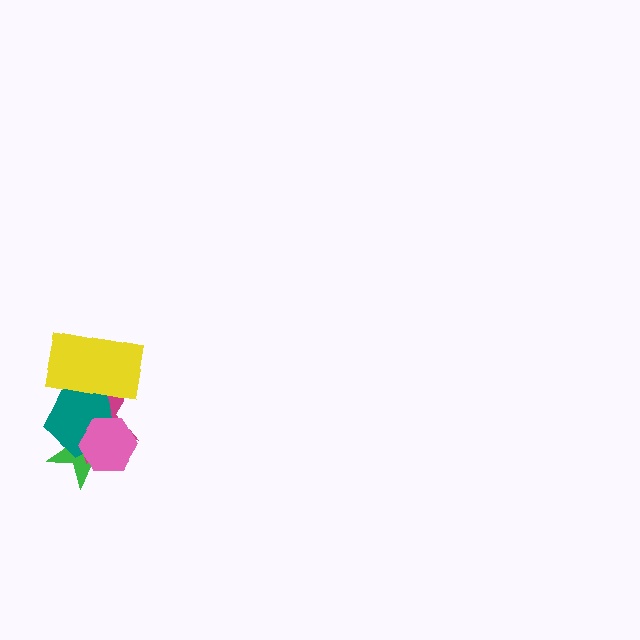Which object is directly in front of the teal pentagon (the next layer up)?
The yellow rectangle is directly in front of the teal pentagon.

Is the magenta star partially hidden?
Yes, it is partially covered by another shape.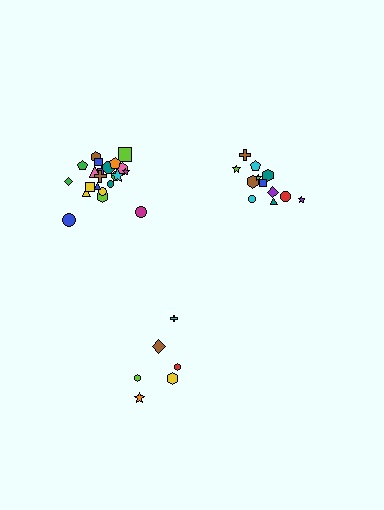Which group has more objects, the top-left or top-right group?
The top-left group.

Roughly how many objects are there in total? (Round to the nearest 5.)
Roughly 40 objects in total.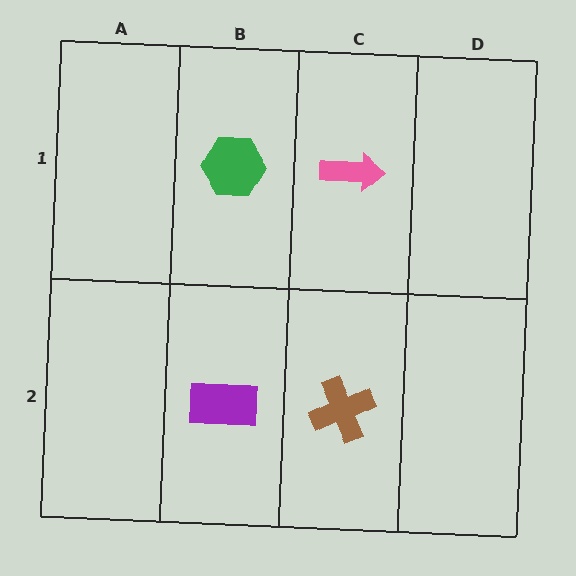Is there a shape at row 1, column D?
No, that cell is empty.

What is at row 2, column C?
A brown cross.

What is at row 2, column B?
A purple rectangle.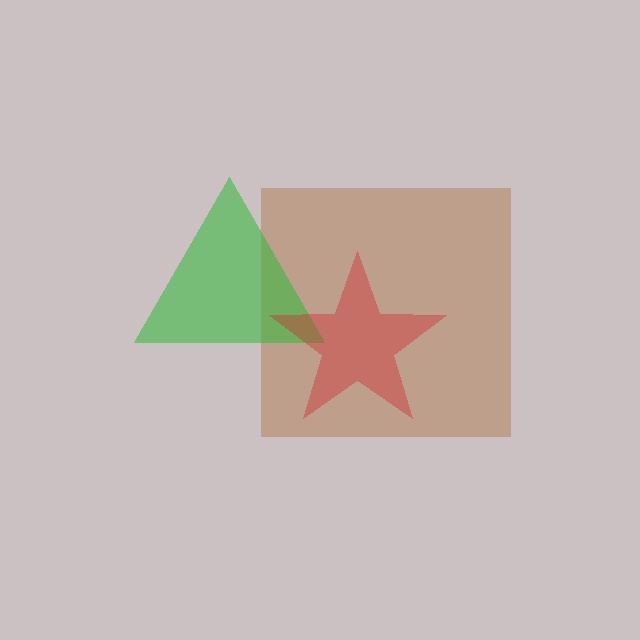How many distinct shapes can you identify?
There are 3 distinct shapes: a brown square, a green triangle, a red star.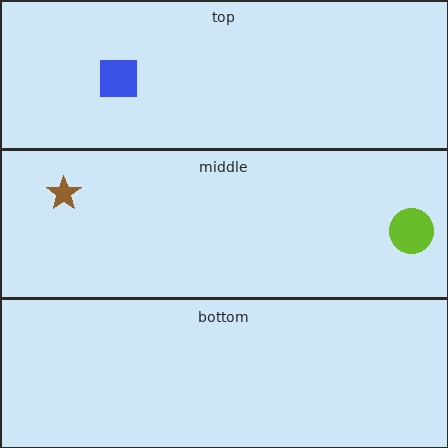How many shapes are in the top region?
1.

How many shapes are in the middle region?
2.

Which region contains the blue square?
The top region.